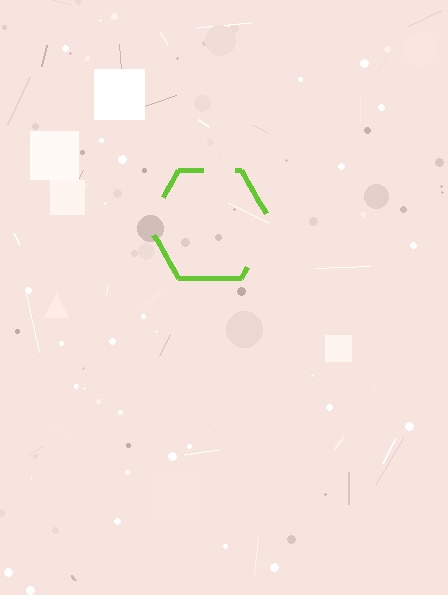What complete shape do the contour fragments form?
The contour fragments form a hexagon.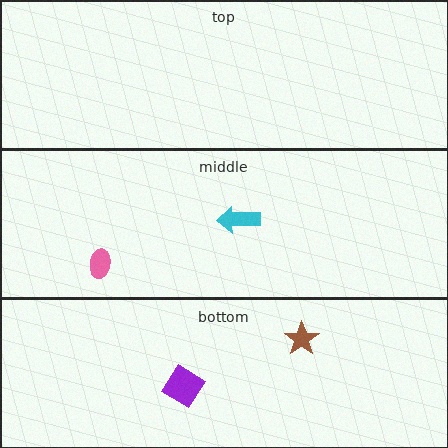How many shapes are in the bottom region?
2.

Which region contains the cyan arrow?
The middle region.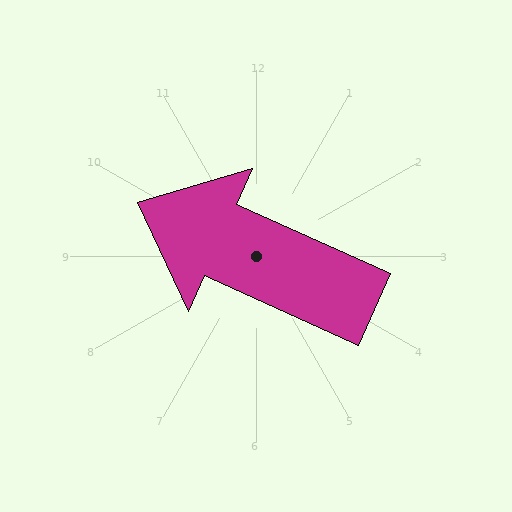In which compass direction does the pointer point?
Northwest.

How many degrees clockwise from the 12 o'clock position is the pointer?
Approximately 294 degrees.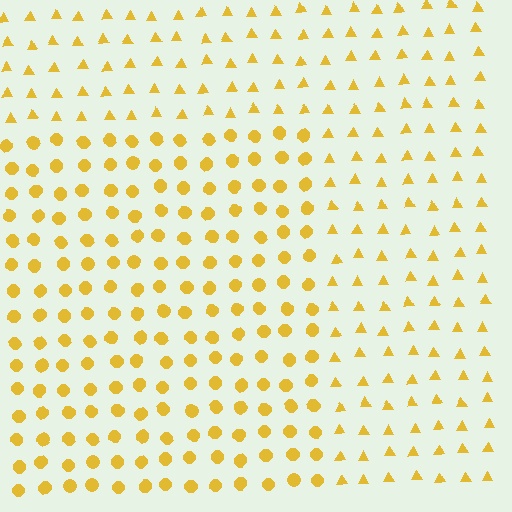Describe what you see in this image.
The image is filled with small yellow elements arranged in a uniform grid. A rectangle-shaped region contains circles, while the surrounding area contains triangles. The boundary is defined purely by the change in element shape.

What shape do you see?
I see a rectangle.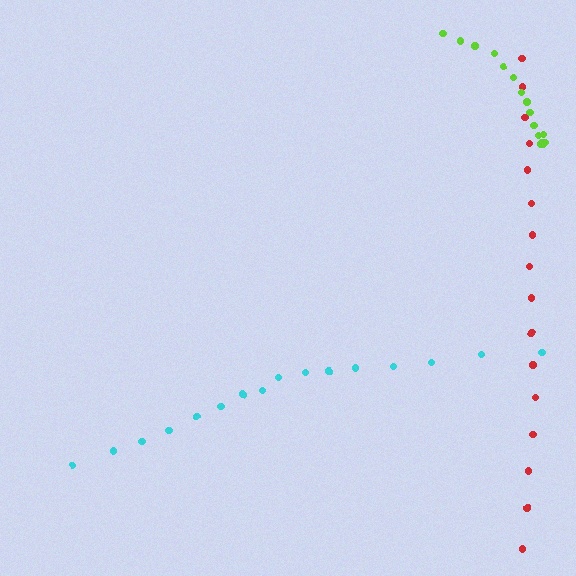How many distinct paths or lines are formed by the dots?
There are 3 distinct paths.